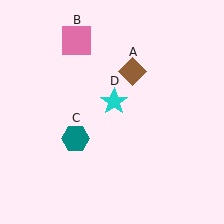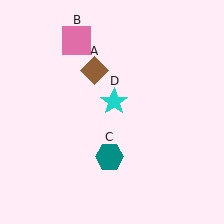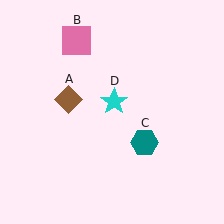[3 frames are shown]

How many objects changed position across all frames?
2 objects changed position: brown diamond (object A), teal hexagon (object C).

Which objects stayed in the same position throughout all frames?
Pink square (object B) and cyan star (object D) remained stationary.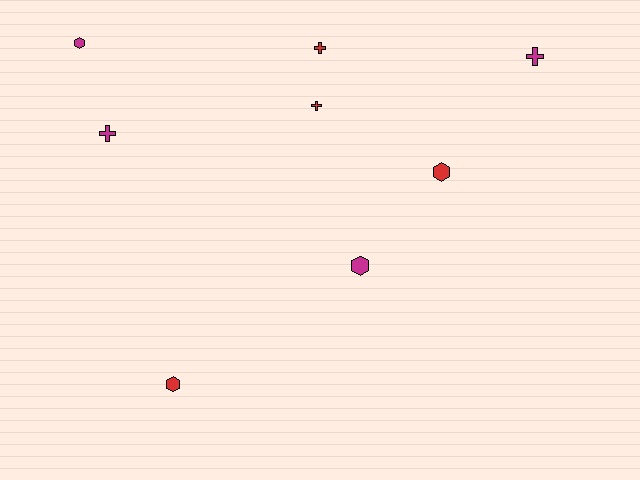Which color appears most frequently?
Magenta, with 4 objects.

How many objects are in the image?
There are 8 objects.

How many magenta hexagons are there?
There are 2 magenta hexagons.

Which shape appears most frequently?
Hexagon, with 4 objects.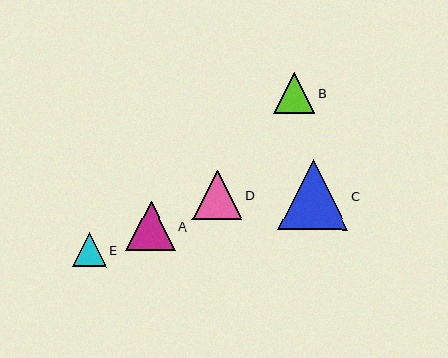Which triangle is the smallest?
Triangle E is the smallest with a size of approximately 34 pixels.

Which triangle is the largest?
Triangle C is the largest with a size of approximately 70 pixels.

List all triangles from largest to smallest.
From largest to smallest: C, A, D, B, E.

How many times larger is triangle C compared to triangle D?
Triangle C is approximately 1.4 times the size of triangle D.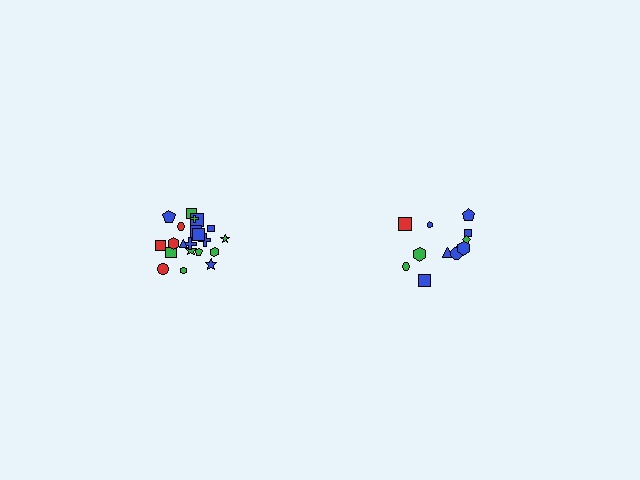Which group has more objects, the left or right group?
The left group.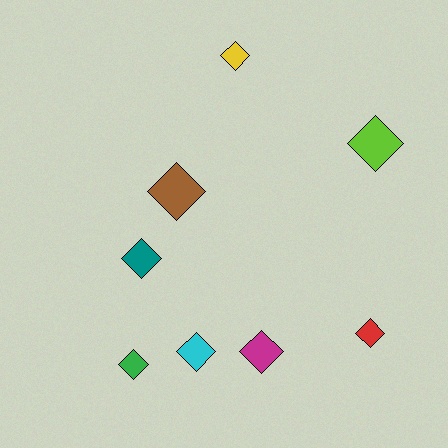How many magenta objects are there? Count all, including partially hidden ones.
There is 1 magenta object.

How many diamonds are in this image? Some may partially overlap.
There are 8 diamonds.